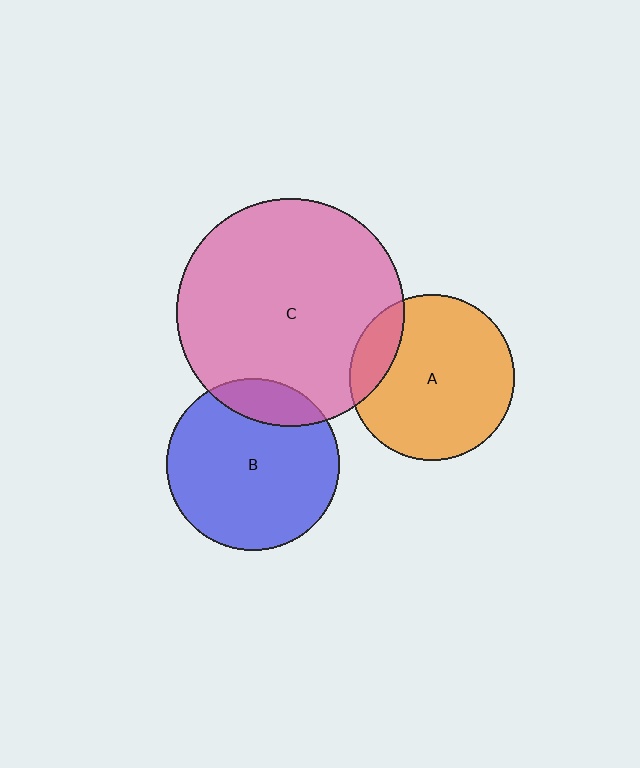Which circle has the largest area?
Circle C (pink).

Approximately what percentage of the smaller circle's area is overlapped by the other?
Approximately 15%.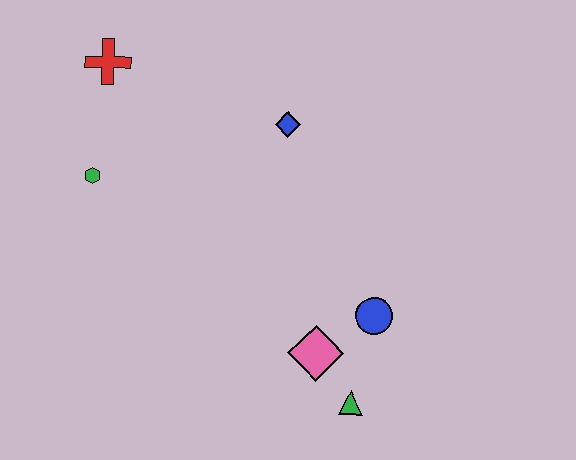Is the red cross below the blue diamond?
No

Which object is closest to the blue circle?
The pink diamond is closest to the blue circle.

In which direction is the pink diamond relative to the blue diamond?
The pink diamond is below the blue diamond.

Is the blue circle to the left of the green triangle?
No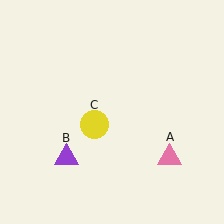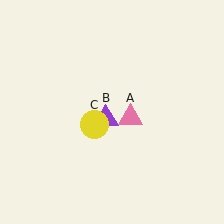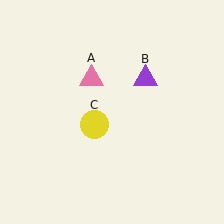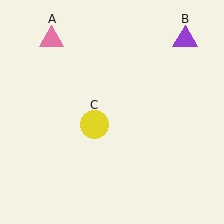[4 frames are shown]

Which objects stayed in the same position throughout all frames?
Yellow circle (object C) remained stationary.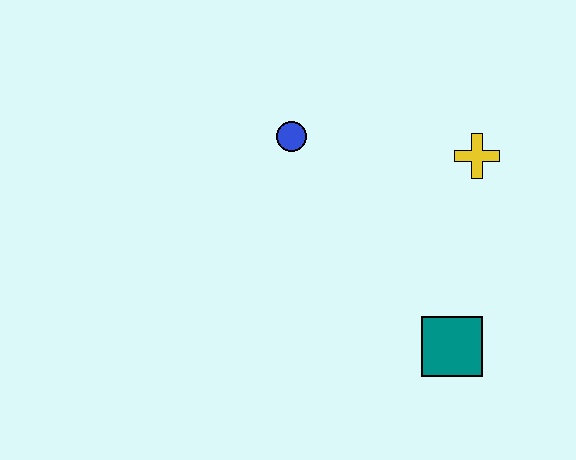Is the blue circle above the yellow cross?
Yes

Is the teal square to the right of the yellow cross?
No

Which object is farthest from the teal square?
The blue circle is farthest from the teal square.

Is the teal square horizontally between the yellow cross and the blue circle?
Yes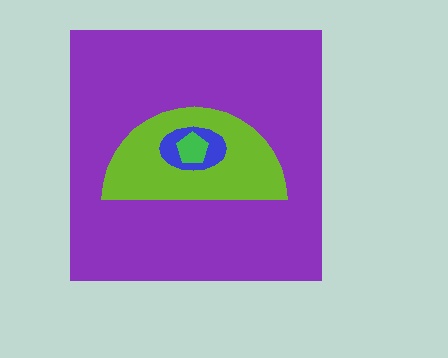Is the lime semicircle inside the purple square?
Yes.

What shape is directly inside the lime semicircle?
The blue ellipse.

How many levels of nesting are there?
4.